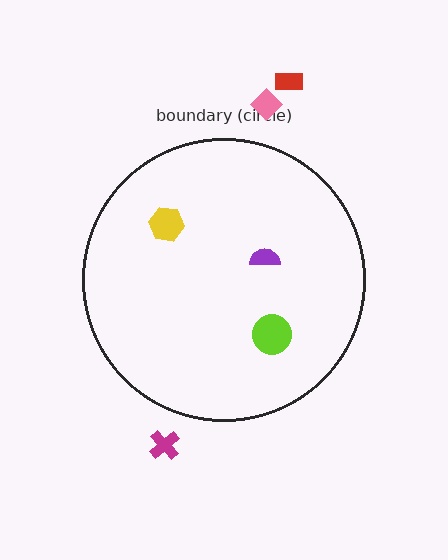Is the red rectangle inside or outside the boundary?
Outside.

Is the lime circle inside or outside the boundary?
Inside.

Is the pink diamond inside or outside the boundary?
Outside.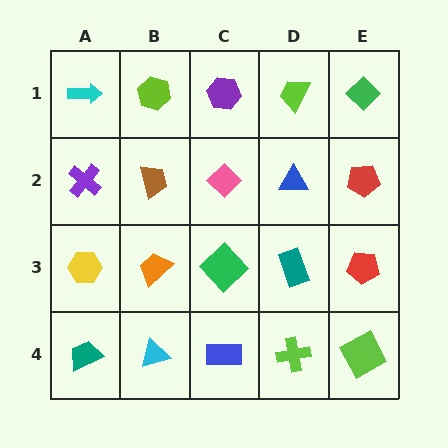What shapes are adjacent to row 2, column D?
A lime trapezoid (row 1, column D), a teal rectangle (row 3, column D), a pink diamond (row 2, column C), a red pentagon (row 2, column E).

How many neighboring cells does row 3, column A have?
3.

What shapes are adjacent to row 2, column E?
A green diamond (row 1, column E), a red pentagon (row 3, column E), a blue triangle (row 2, column D).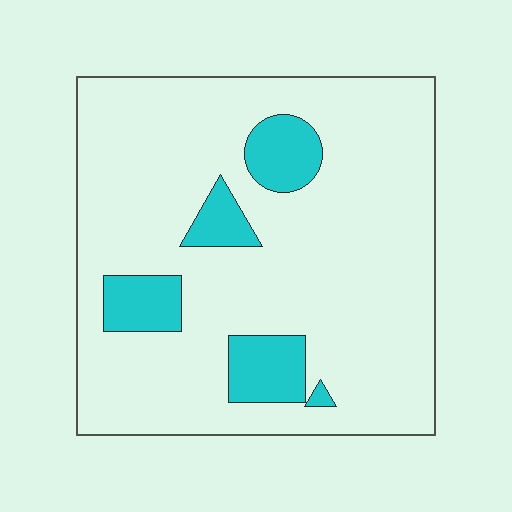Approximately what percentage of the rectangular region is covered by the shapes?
Approximately 15%.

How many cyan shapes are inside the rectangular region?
5.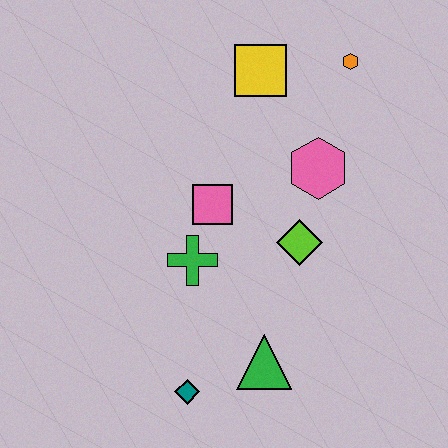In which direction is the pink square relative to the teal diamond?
The pink square is above the teal diamond.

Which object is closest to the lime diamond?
The pink hexagon is closest to the lime diamond.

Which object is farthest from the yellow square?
The teal diamond is farthest from the yellow square.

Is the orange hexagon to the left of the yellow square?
No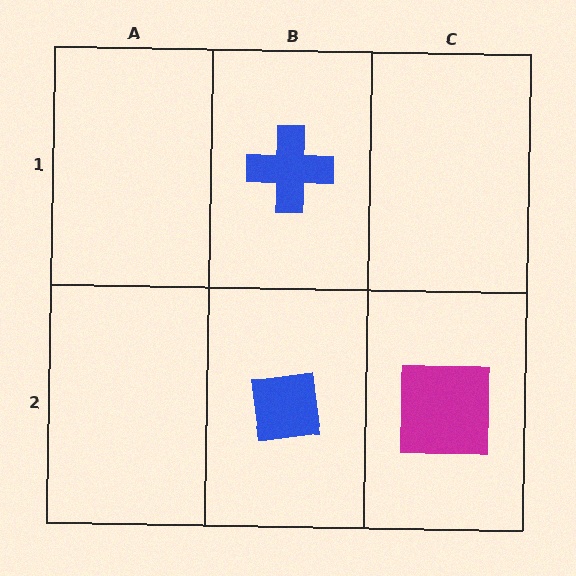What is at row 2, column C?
A magenta square.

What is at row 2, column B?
A blue square.